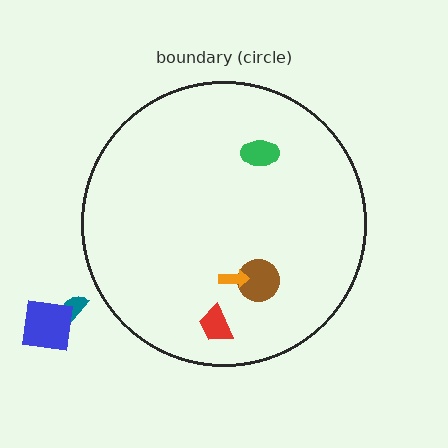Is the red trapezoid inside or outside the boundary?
Inside.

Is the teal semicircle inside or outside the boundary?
Outside.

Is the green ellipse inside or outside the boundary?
Inside.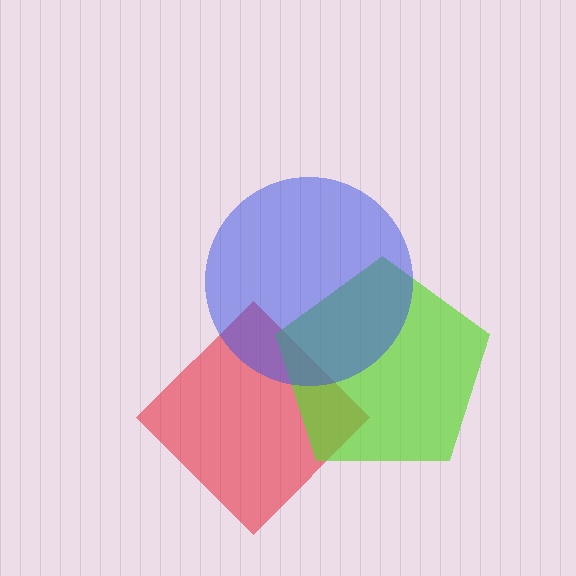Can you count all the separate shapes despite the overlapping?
Yes, there are 3 separate shapes.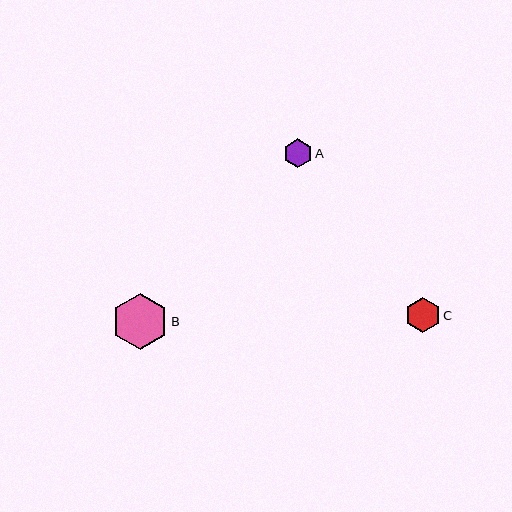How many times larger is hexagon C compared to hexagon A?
Hexagon C is approximately 1.3 times the size of hexagon A.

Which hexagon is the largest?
Hexagon B is the largest with a size of approximately 56 pixels.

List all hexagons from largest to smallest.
From largest to smallest: B, C, A.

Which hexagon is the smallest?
Hexagon A is the smallest with a size of approximately 28 pixels.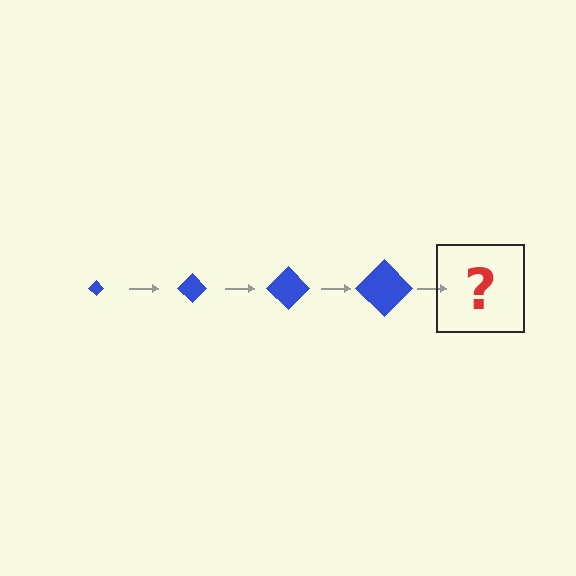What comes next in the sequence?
The next element should be a blue diamond, larger than the previous one.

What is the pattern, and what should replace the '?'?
The pattern is that the diamond gets progressively larger each step. The '?' should be a blue diamond, larger than the previous one.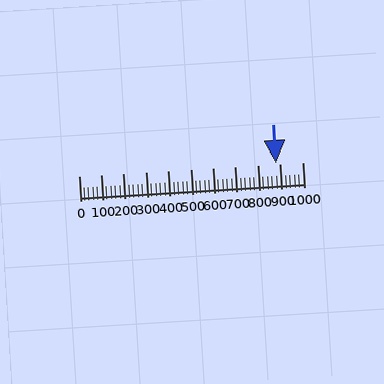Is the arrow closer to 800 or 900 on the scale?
The arrow is closer to 900.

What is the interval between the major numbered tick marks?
The major tick marks are spaced 100 units apart.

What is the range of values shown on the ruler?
The ruler shows values from 0 to 1000.